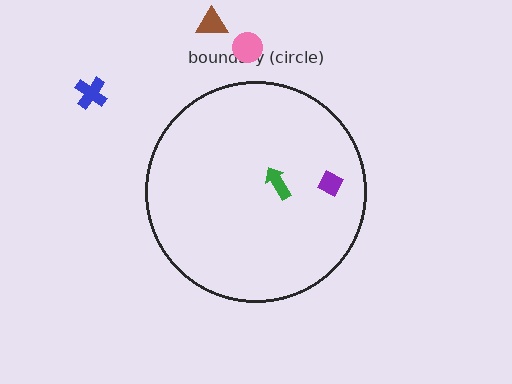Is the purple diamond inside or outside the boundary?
Inside.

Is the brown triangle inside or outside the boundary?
Outside.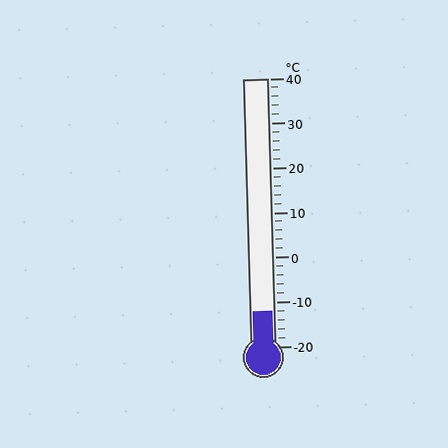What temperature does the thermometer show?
The thermometer shows approximately -12°C.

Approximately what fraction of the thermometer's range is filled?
The thermometer is filled to approximately 15% of its range.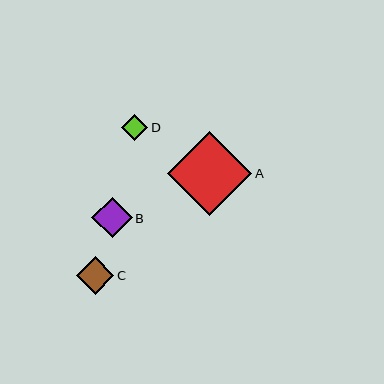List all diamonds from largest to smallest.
From largest to smallest: A, B, C, D.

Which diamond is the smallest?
Diamond D is the smallest with a size of approximately 26 pixels.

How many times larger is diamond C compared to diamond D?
Diamond C is approximately 1.4 times the size of diamond D.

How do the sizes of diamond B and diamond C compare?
Diamond B and diamond C are approximately the same size.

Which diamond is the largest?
Diamond A is the largest with a size of approximately 84 pixels.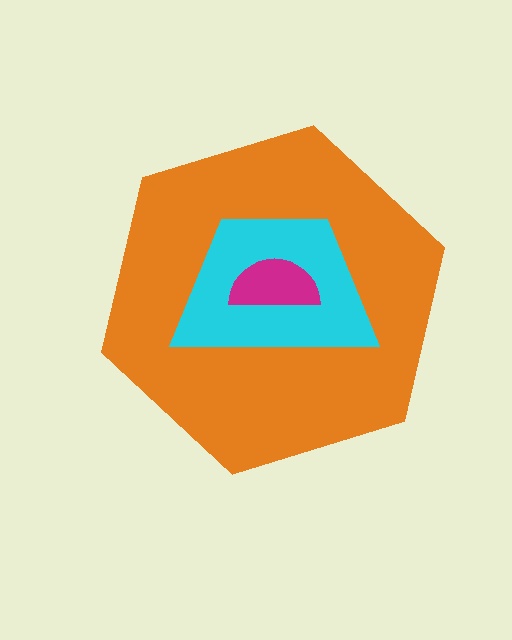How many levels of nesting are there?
3.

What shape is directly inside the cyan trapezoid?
The magenta semicircle.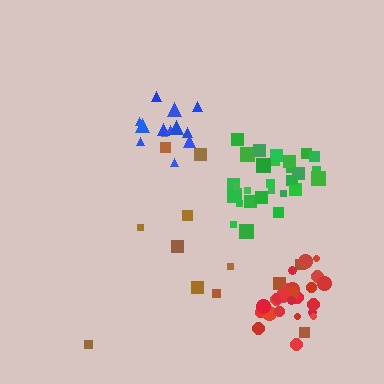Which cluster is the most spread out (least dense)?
Brown.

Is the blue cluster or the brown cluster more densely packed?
Blue.